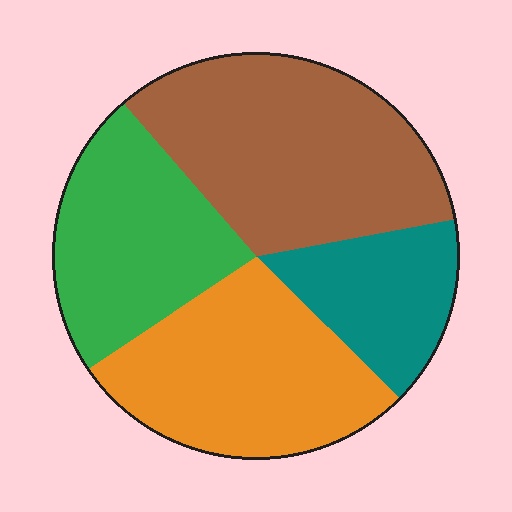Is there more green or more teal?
Green.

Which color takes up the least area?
Teal, at roughly 15%.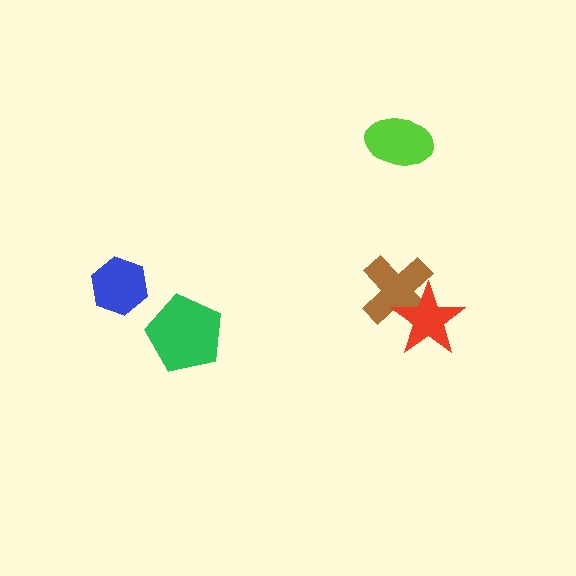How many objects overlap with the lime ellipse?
0 objects overlap with the lime ellipse.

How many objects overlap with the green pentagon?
0 objects overlap with the green pentagon.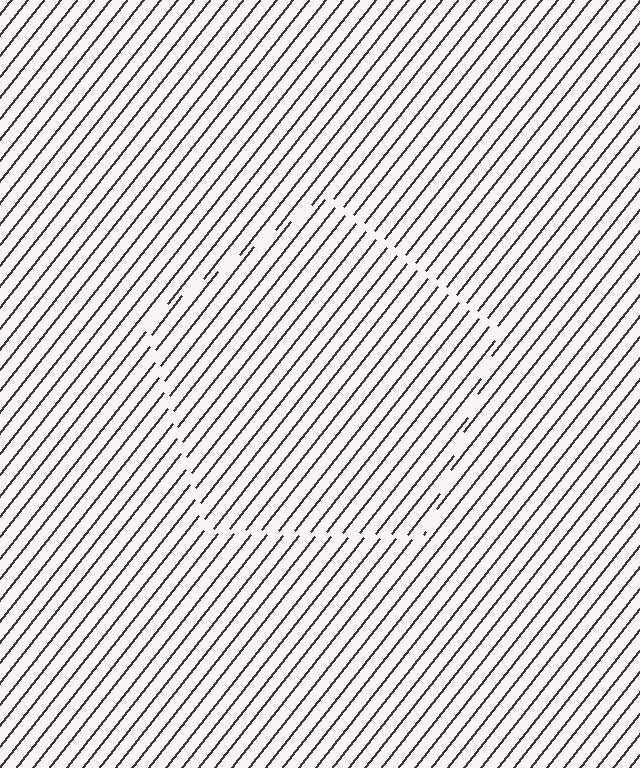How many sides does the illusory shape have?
5 sides — the line-ends trace a pentagon.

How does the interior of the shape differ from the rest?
The interior of the shape contains the same grating, shifted by half a period — the contour is defined by the phase discontinuity where line-ends from the inner and outer gratings abut.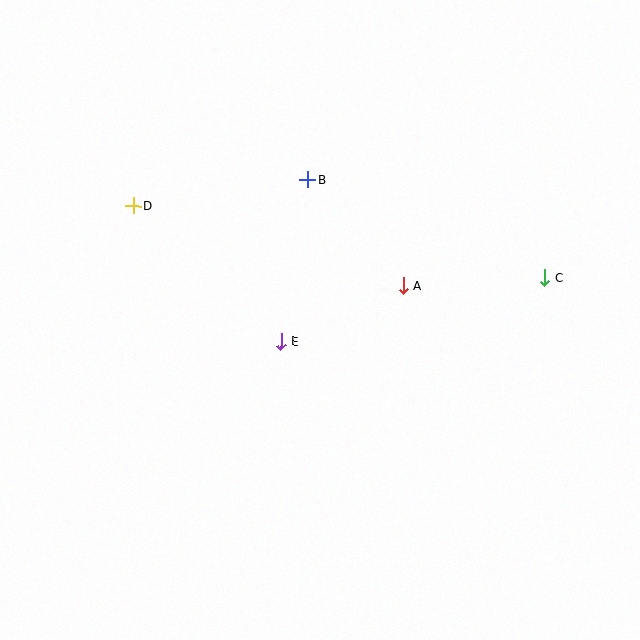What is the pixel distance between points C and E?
The distance between C and E is 271 pixels.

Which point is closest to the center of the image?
Point E at (281, 342) is closest to the center.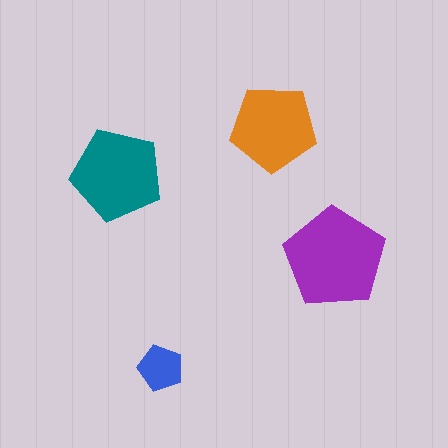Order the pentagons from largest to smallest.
the purple one, the teal one, the orange one, the blue one.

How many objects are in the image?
There are 4 objects in the image.